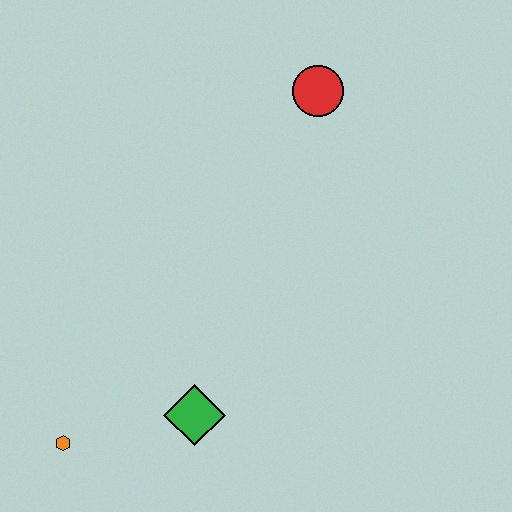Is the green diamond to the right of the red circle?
No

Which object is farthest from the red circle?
The orange hexagon is farthest from the red circle.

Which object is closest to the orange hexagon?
The green diamond is closest to the orange hexagon.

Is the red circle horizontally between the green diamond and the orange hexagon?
No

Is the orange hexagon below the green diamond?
Yes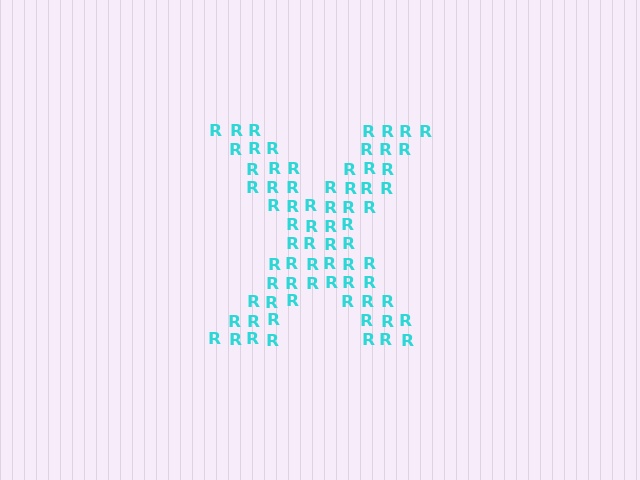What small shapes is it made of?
It is made of small letter R's.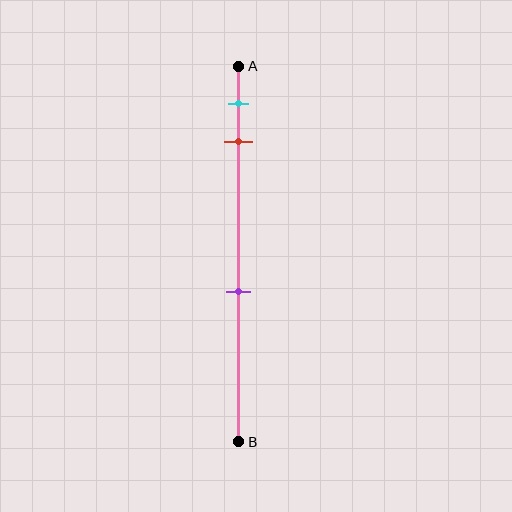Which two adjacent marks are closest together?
The cyan and red marks are the closest adjacent pair.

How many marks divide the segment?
There are 3 marks dividing the segment.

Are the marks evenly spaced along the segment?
No, the marks are not evenly spaced.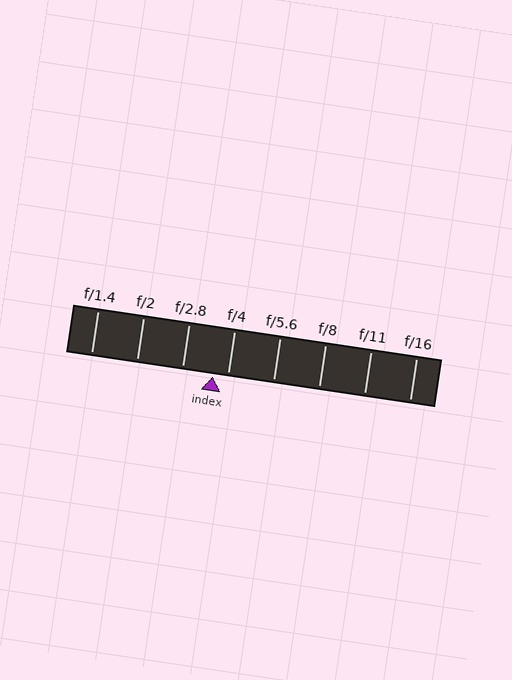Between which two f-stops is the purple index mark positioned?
The index mark is between f/2.8 and f/4.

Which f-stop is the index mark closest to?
The index mark is closest to f/4.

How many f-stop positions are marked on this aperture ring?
There are 8 f-stop positions marked.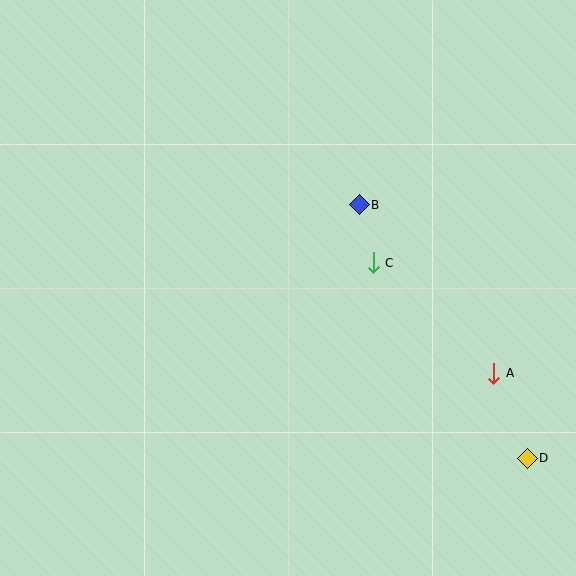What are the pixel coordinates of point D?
Point D is at (527, 458).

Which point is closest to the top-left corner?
Point B is closest to the top-left corner.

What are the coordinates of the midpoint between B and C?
The midpoint between B and C is at (366, 234).